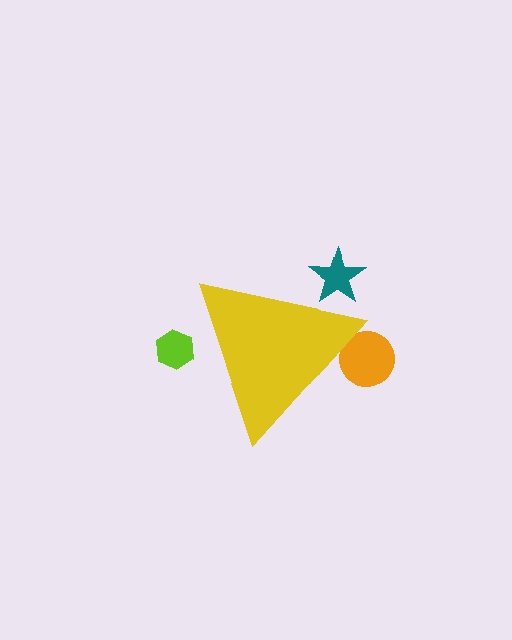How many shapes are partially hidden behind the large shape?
3 shapes are partially hidden.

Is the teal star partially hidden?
Yes, the teal star is partially hidden behind the yellow triangle.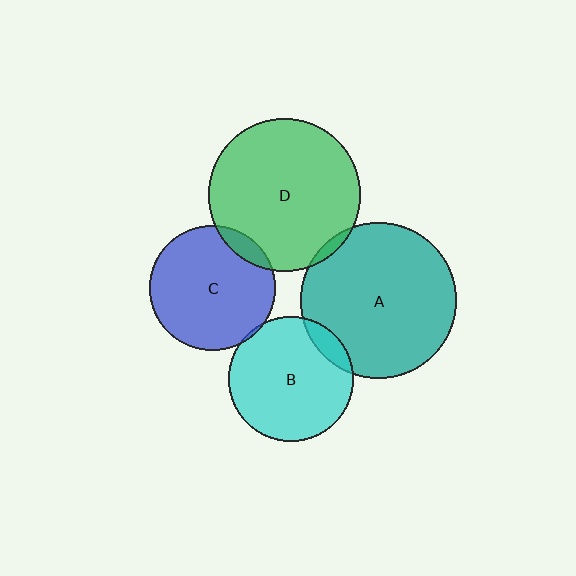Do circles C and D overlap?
Yes.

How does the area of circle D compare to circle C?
Approximately 1.5 times.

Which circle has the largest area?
Circle A (teal).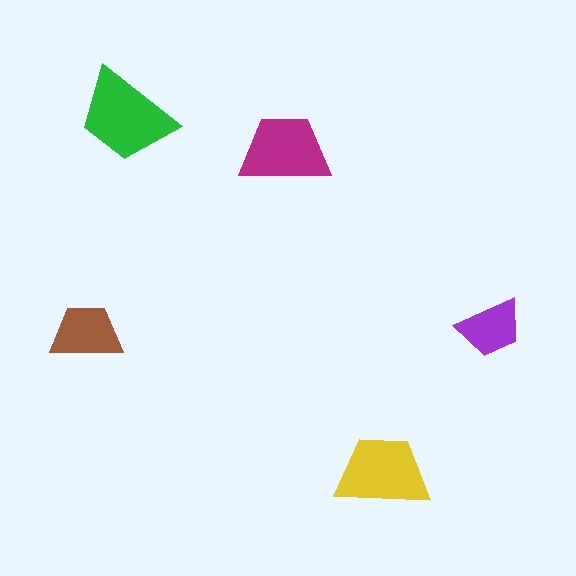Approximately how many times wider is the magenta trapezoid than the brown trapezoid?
About 1.5 times wider.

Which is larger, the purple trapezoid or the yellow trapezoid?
The yellow one.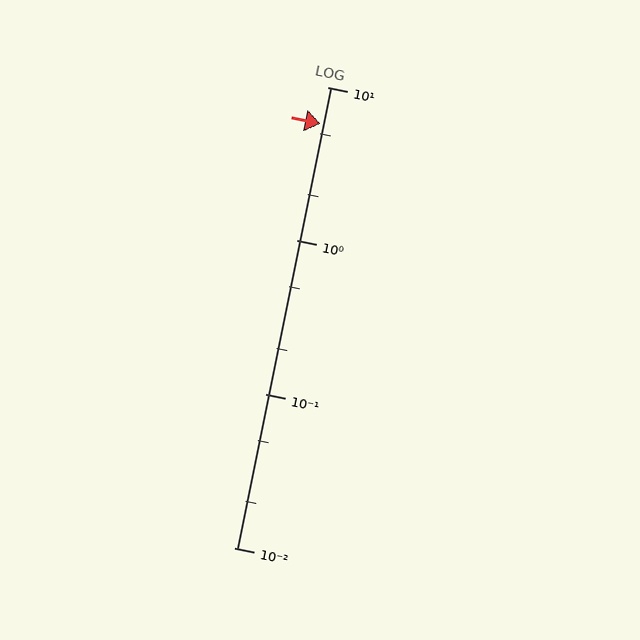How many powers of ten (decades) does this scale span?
The scale spans 3 decades, from 0.01 to 10.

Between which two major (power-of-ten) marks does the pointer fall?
The pointer is between 1 and 10.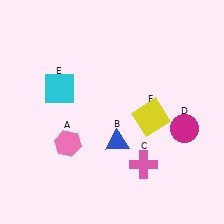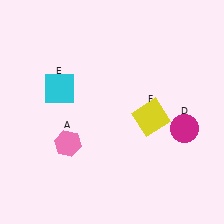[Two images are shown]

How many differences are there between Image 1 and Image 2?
There are 2 differences between the two images.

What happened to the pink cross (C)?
The pink cross (C) was removed in Image 2. It was in the bottom-right area of Image 1.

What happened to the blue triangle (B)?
The blue triangle (B) was removed in Image 2. It was in the bottom-right area of Image 1.